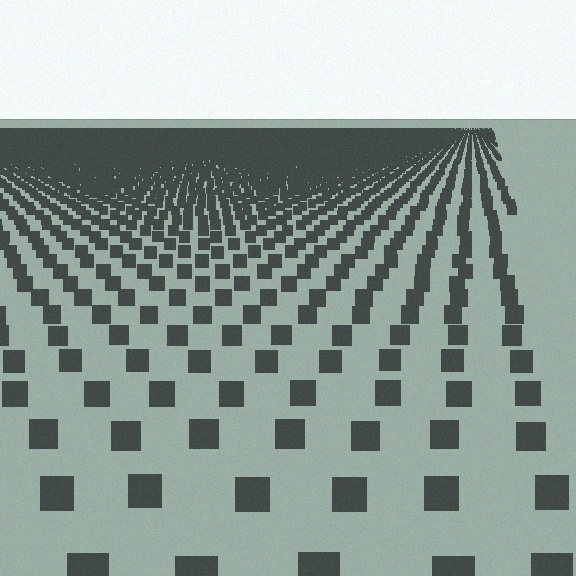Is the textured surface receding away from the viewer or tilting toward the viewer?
The surface is receding away from the viewer. Texture elements get smaller and denser toward the top.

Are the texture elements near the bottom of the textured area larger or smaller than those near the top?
Larger. Near the bottom, elements are closer to the viewer and appear at a bigger on-screen size.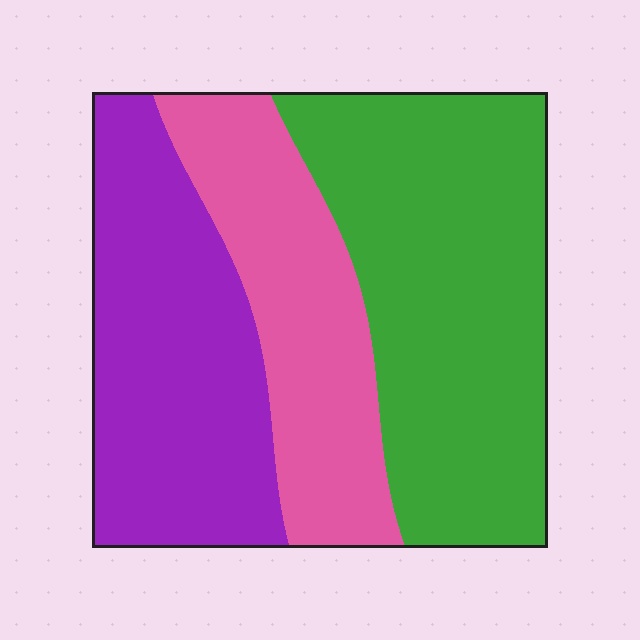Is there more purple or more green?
Green.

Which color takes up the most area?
Green, at roughly 45%.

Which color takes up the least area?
Pink, at roughly 25%.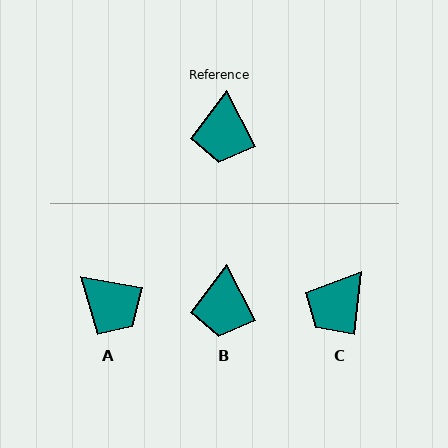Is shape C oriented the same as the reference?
No, it is off by about 34 degrees.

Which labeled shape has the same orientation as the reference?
B.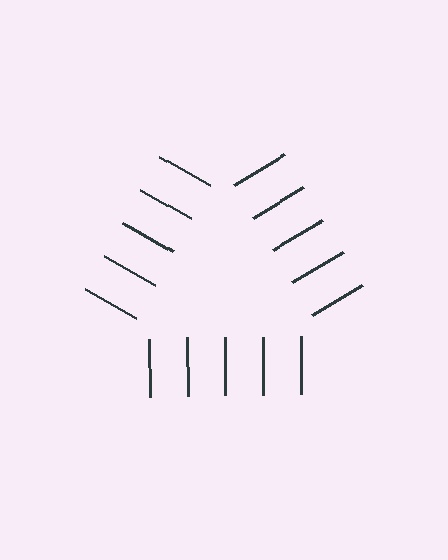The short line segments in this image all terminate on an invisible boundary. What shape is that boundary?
An illusory triangle — the line segments terminate on its edges but no continuous stroke is drawn.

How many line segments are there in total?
15 — 5 along each of the 3 edges.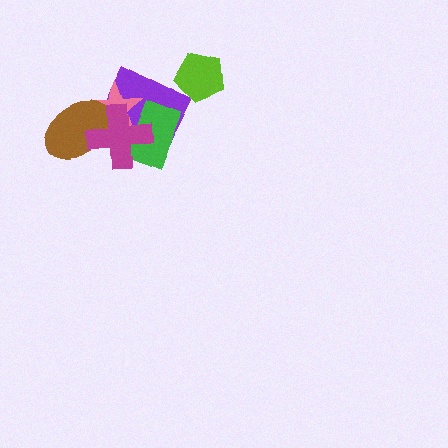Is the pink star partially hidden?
Yes, it is partially covered by another shape.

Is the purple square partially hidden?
Yes, it is partially covered by another shape.